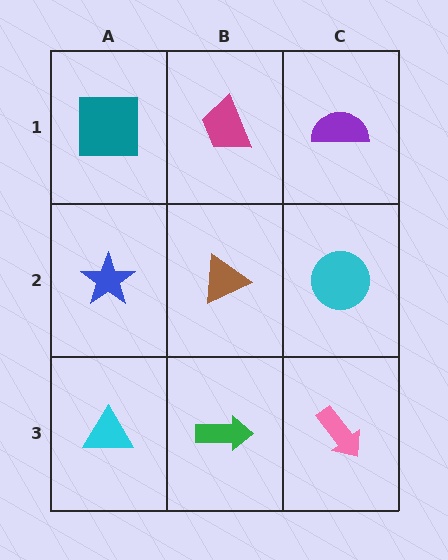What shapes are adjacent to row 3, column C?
A cyan circle (row 2, column C), a green arrow (row 3, column B).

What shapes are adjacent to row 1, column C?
A cyan circle (row 2, column C), a magenta trapezoid (row 1, column B).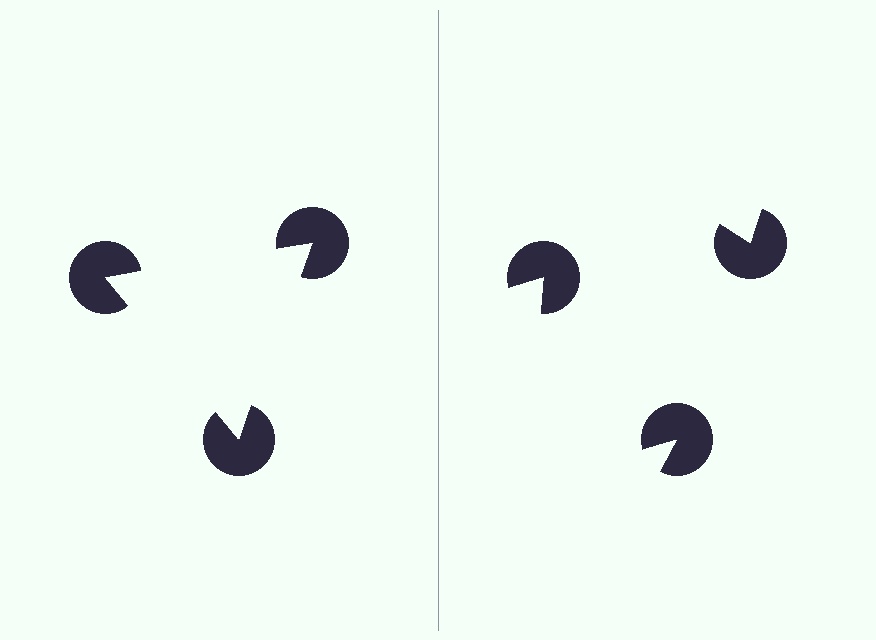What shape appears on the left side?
An illusory triangle.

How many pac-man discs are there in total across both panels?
6 — 3 on each side.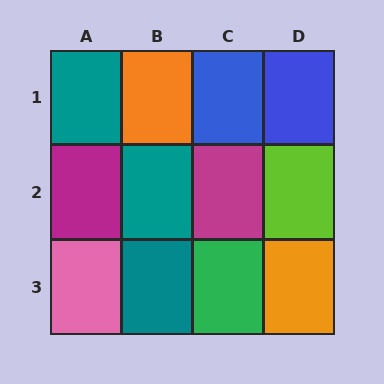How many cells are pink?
1 cell is pink.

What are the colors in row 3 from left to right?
Pink, teal, green, orange.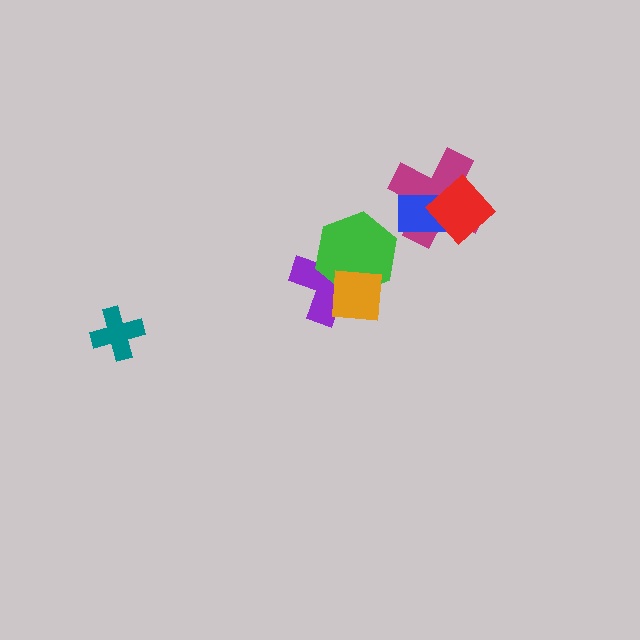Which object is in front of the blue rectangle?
The red diamond is in front of the blue rectangle.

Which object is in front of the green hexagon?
The orange square is in front of the green hexagon.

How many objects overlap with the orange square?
2 objects overlap with the orange square.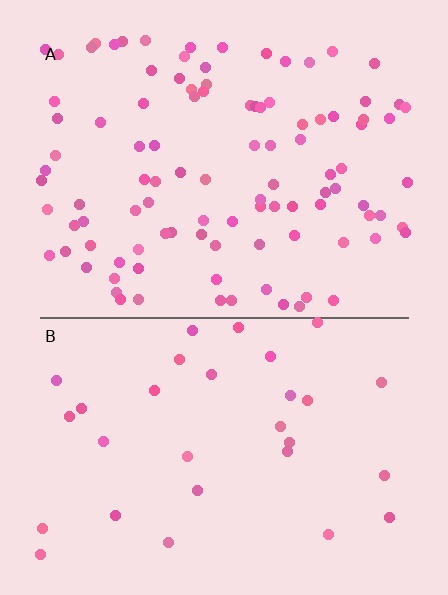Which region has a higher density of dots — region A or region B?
A (the top).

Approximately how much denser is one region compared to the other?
Approximately 3.3× — region A over region B.